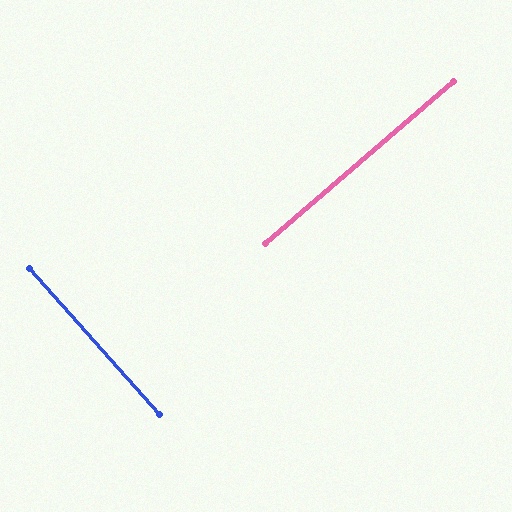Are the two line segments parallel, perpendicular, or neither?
Perpendicular — they meet at approximately 89°.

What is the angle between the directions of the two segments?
Approximately 89 degrees.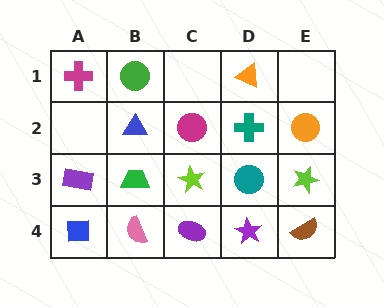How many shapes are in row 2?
4 shapes.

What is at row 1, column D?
An orange triangle.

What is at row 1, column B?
A green circle.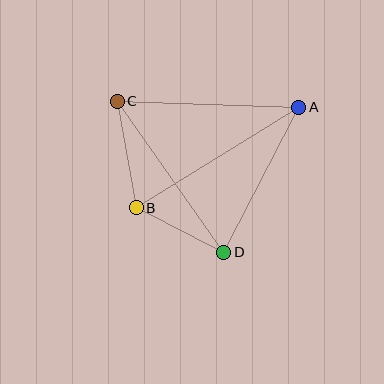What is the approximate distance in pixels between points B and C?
The distance between B and C is approximately 108 pixels.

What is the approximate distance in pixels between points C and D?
The distance between C and D is approximately 185 pixels.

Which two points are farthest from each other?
Points A and B are farthest from each other.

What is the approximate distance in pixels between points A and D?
The distance between A and D is approximately 163 pixels.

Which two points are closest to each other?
Points B and D are closest to each other.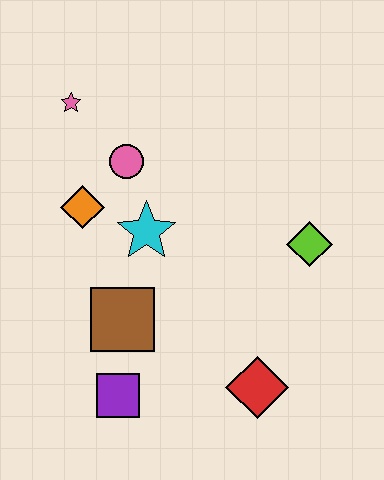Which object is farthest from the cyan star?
The red diamond is farthest from the cyan star.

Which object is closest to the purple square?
The brown square is closest to the purple square.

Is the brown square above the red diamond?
Yes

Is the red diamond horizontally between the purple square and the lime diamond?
Yes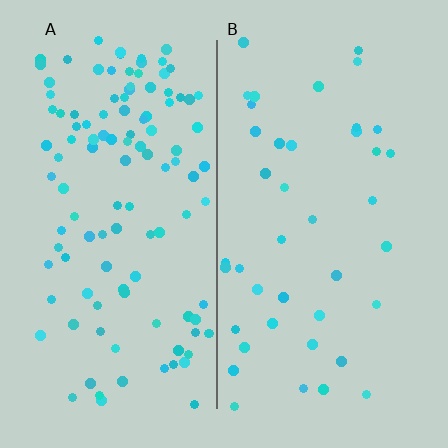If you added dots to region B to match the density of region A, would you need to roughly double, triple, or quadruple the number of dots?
Approximately triple.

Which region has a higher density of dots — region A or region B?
A (the left).